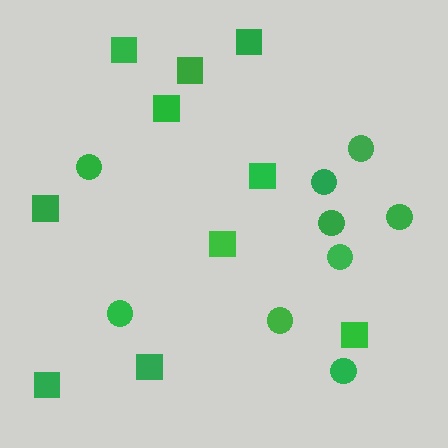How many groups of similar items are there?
There are 2 groups: one group of circles (9) and one group of squares (10).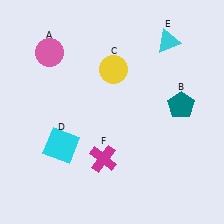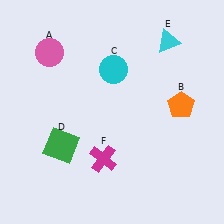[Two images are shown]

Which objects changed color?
B changed from teal to orange. C changed from yellow to cyan. D changed from cyan to green.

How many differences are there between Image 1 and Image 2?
There are 3 differences between the two images.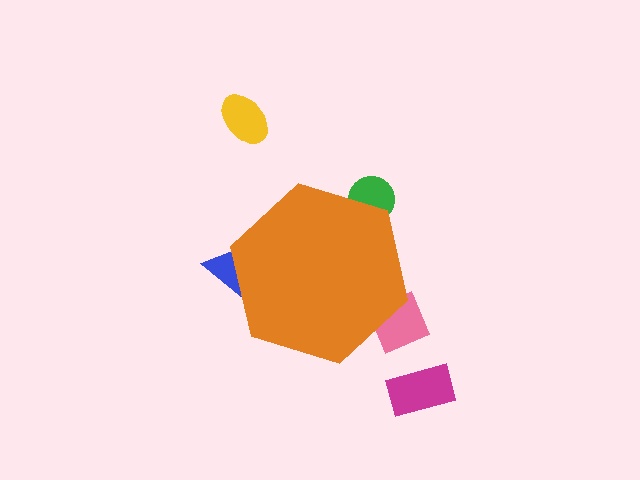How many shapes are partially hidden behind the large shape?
3 shapes are partially hidden.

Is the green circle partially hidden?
Yes, the green circle is partially hidden behind the orange hexagon.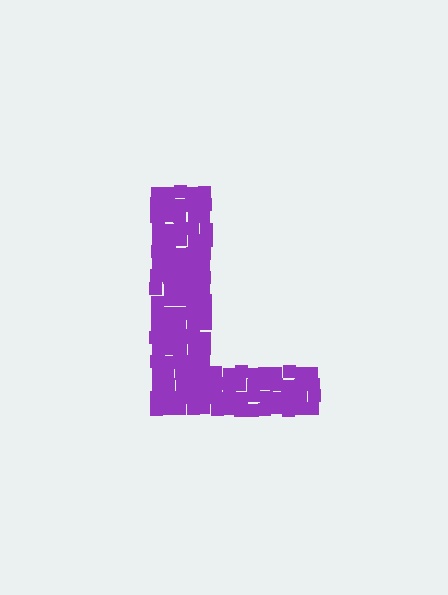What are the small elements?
The small elements are squares.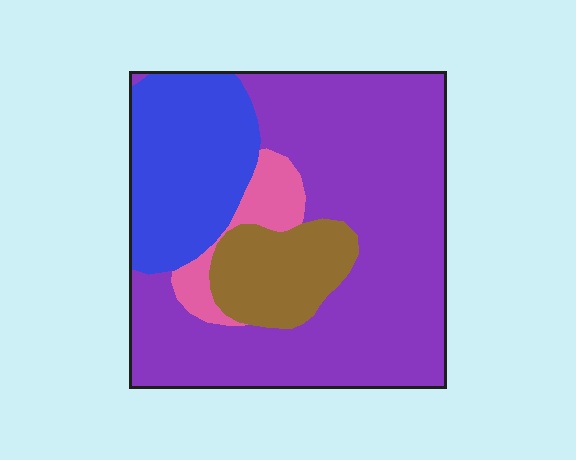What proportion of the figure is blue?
Blue takes up less than a quarter of the figure.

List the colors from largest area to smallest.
From largest to smallest: purple, blue, brown, pink.